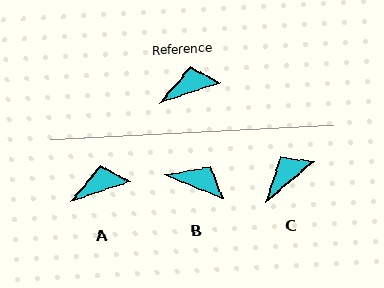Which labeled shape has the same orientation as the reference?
A.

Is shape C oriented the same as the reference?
No, it is off by about 22 degrees.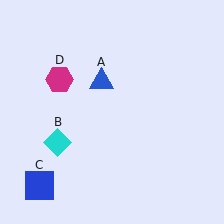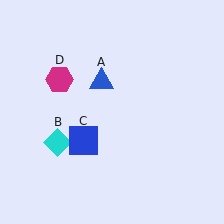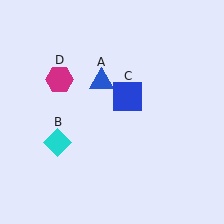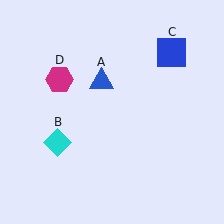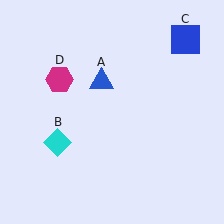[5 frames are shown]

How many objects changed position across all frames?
1 object changed position: blue square (object C).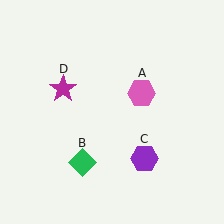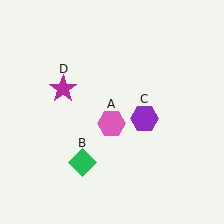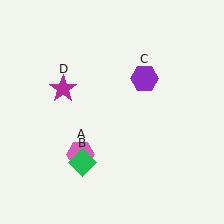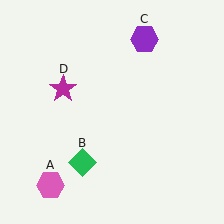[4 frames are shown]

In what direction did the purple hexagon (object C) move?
The purple hexagon (object C) moved up.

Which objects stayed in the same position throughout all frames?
Green diamond (object B) and magenta star (object D) remained stationary.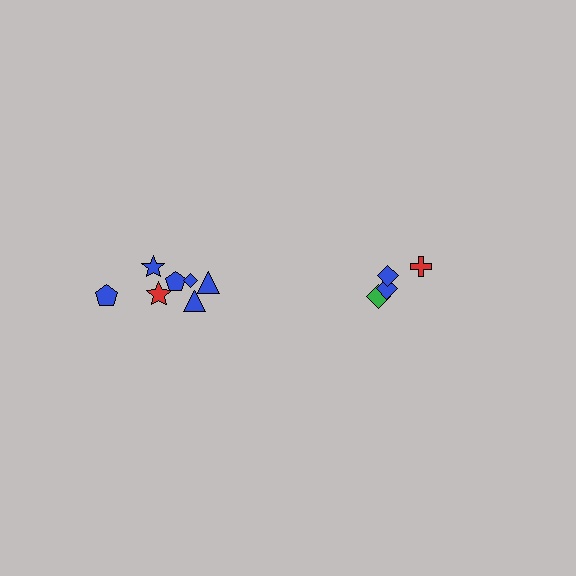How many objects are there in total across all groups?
There are 11 objects.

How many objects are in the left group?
There are 7 objects.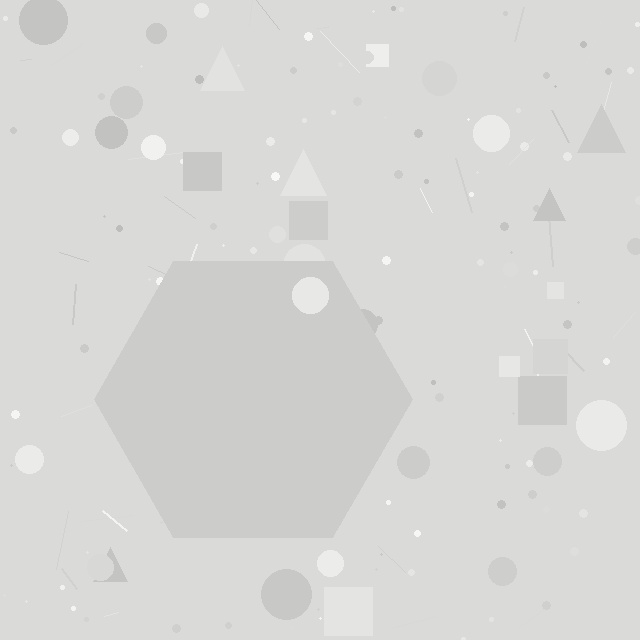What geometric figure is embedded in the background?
A hexagon is embedded in the background.